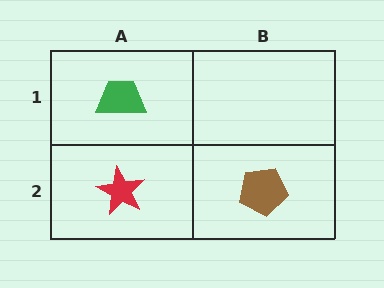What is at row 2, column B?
A brown pentagon.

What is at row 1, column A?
A green trapezoid.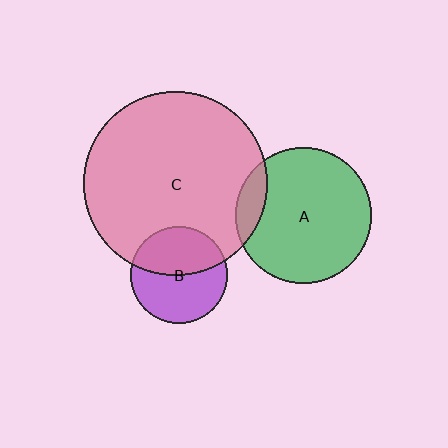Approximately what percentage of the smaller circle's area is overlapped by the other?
Approximately 45%.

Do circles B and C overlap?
Yes.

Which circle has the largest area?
Circle C (pink).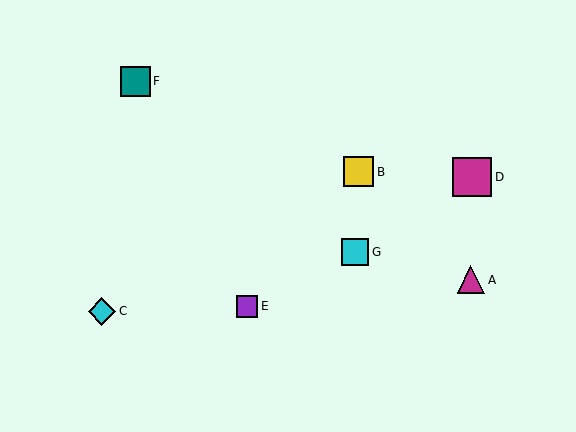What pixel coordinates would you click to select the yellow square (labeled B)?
Click at (359, 172) to select the yellow square B.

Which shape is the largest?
The magenta square (labeled D) is the largest.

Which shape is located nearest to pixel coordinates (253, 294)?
The purple square (labeled E) at (247, 306) is nearest to that location.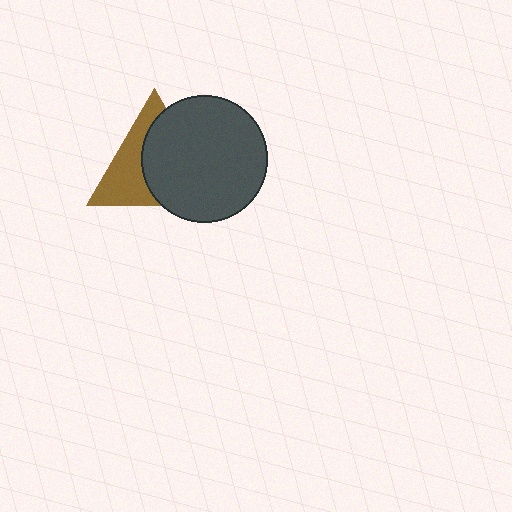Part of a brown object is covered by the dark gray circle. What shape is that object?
It is a triangle.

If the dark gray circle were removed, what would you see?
You would see the complete brown triangle.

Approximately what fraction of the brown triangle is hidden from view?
Roughly 56% of the brown triangle is hidden behind the dark gray circle.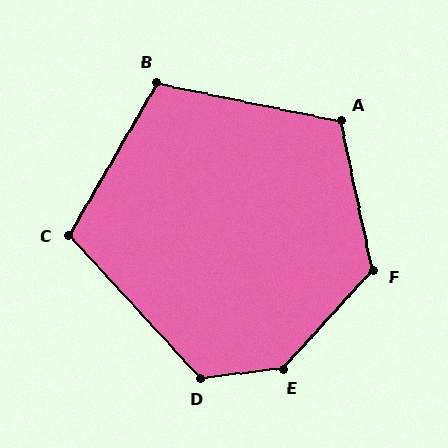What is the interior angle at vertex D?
Approximately 126 degrees (obtuse).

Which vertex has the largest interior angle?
E, at approximately 139 degrees.